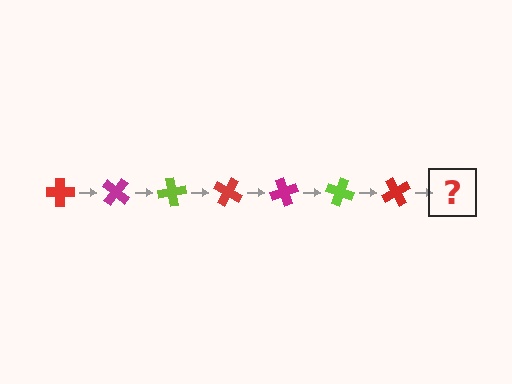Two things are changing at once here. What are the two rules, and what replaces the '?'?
The two rules are that it rotates 40 degrees each step and the color cycles through red, magenta, and lime. The '?' should be a magenta cross, rotated 280 degrees from the start.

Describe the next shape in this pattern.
It should be a magenta cross, rotated 280 degrees from the start.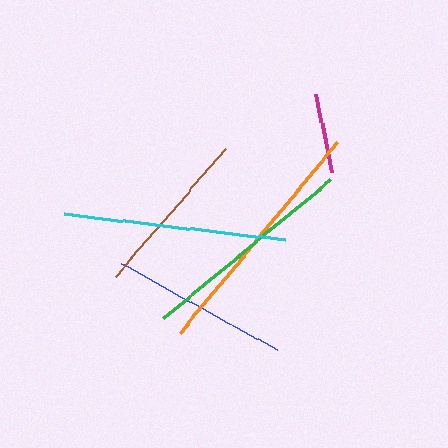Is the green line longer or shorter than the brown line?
The green line is longer than the brown line.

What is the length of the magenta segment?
The magenta segment is approximately 81 pixels long.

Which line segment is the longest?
The orange line is the longest at approximately 247 pixels.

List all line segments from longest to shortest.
From longest to shortest: orange, cyan, green, blue, brown, magenta.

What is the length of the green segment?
The green segment is approximately 217 pixels long.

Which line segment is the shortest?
The magenta line is the shortest at approximately 81 pixels.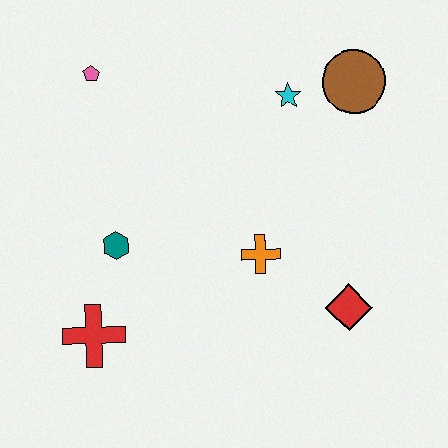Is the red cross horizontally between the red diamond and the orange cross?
No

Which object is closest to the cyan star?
The brown circle is closest to the cyan star.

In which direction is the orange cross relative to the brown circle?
The orange cross is below the brown circle.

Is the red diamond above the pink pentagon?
No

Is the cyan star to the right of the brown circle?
No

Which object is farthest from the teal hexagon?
The brown circle is farthest from the teal hexagon.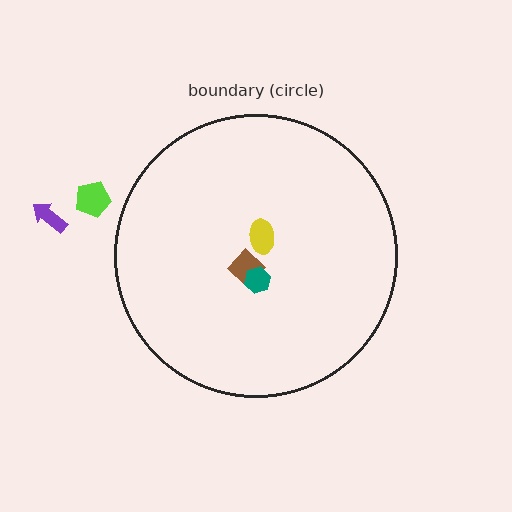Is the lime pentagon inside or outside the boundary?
Outside.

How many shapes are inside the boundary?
3 inside, 2 outside.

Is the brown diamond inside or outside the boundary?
Inside.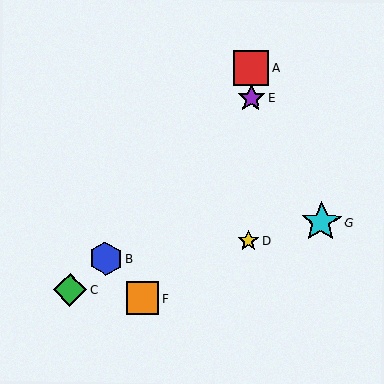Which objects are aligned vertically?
Objects A, D, E are aligned vertically.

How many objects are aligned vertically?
3 objects (A, D, E) are aligned vertically.